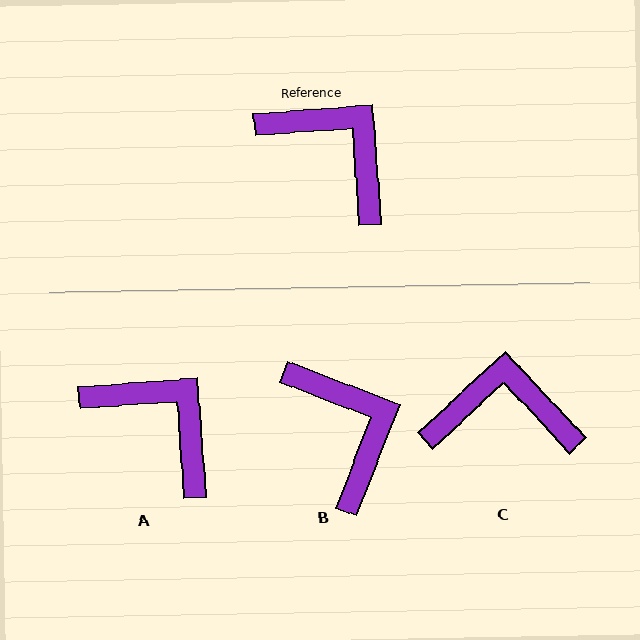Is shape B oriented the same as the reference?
No, it is off by about 25 degrees.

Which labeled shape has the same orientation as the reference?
A.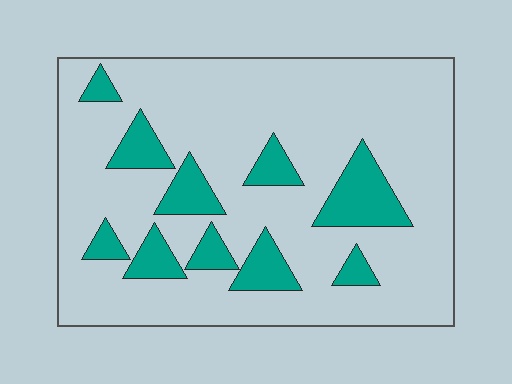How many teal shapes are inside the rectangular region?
10.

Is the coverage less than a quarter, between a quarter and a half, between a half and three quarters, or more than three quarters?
Less than a quarter.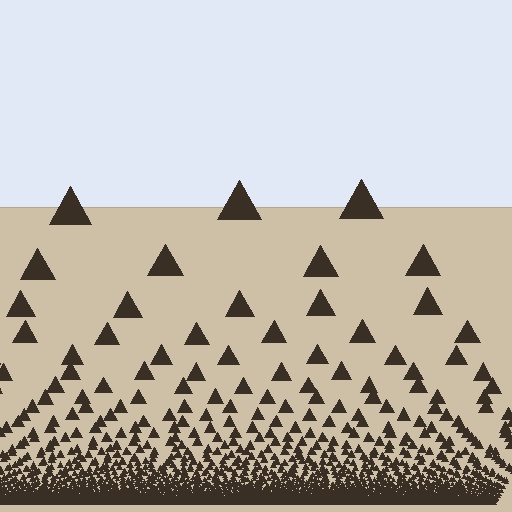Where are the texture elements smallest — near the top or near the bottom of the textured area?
Near the bottom.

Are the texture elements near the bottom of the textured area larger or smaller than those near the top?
Smaller. The gradient is inverted — elements near the bottom are smaller and denser.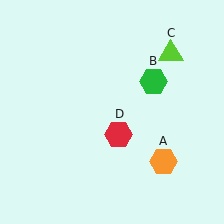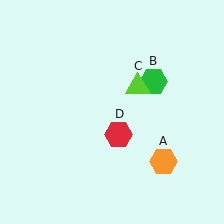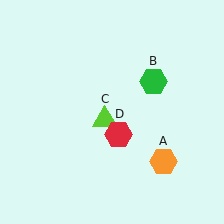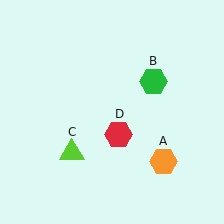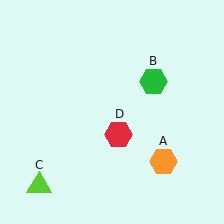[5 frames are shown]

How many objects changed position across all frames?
1 object changed position: lime triangle (object C).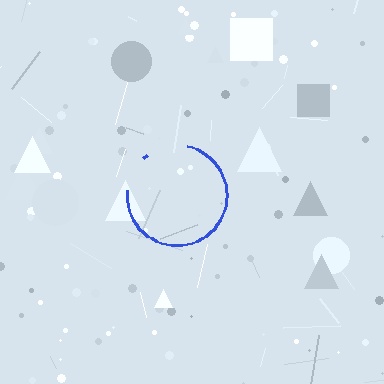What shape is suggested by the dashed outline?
The dashed outline suggests a circle.